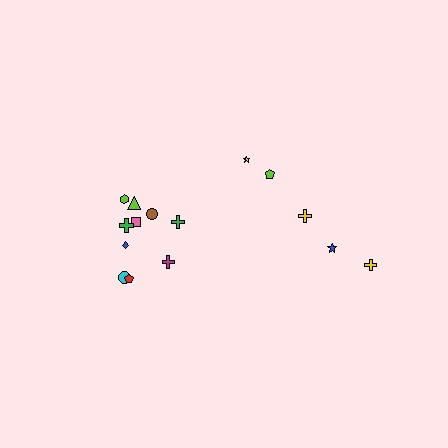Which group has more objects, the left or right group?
The left group.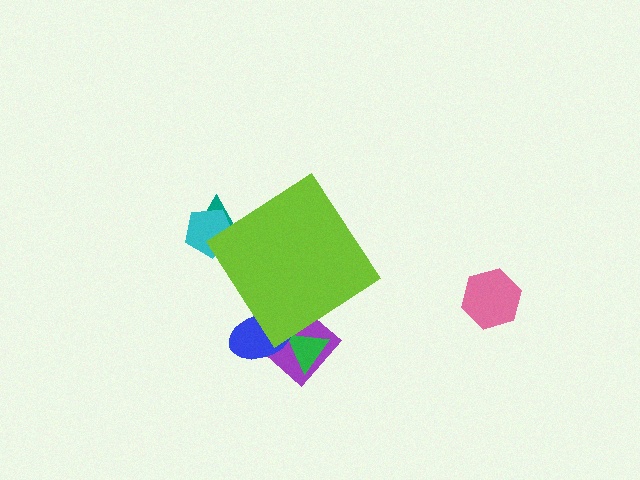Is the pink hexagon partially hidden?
No, the pink hexagon is fully visible.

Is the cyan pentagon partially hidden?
Yes, the cyan pentagon is partially hidden behind the lime diamond.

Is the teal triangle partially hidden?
Yes, the teal triangle is partially hidden behind the lime diamond.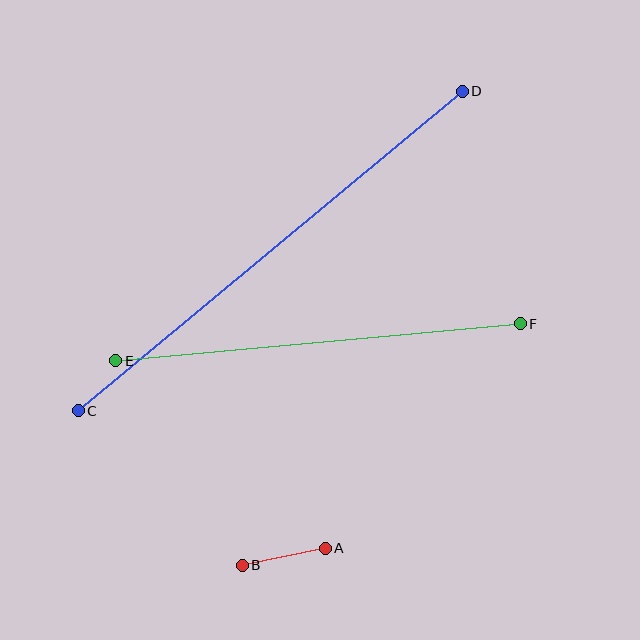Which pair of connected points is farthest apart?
Points C and D are farthest apart.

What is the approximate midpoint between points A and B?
The midpoint is at approximately (284, 557) pixels.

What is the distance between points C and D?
The distance is approximately 500 pixels.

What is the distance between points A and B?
The distance is approximately 85 pixels.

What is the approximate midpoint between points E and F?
The midpoint is at approximately (318, 342) pixels.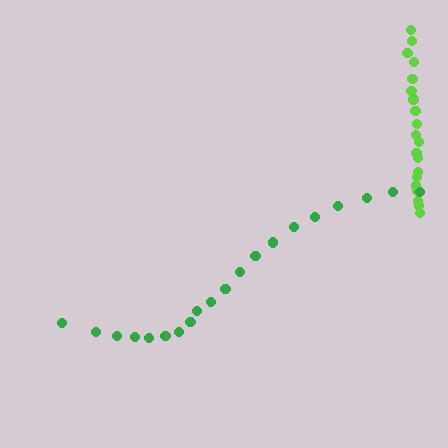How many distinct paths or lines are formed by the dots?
There are 2 distinct paths.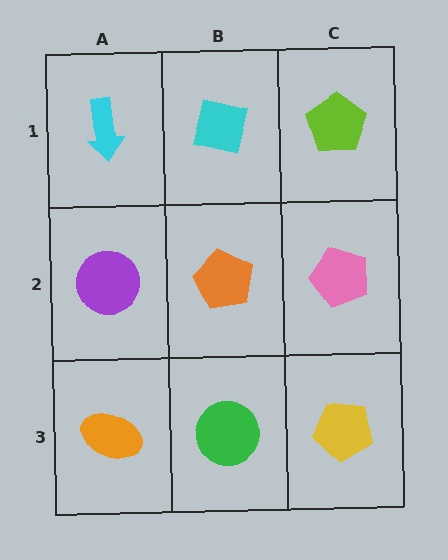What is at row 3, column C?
A yellow pentagon.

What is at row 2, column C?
A pink pentagon.